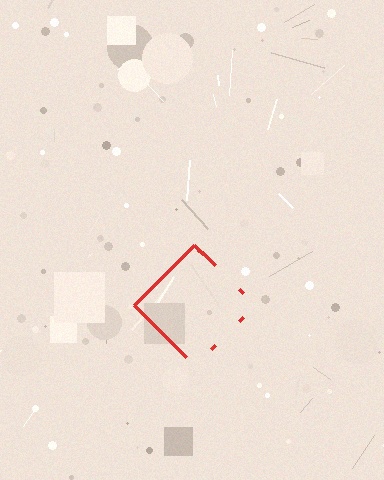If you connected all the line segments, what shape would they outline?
They would outline a diamond.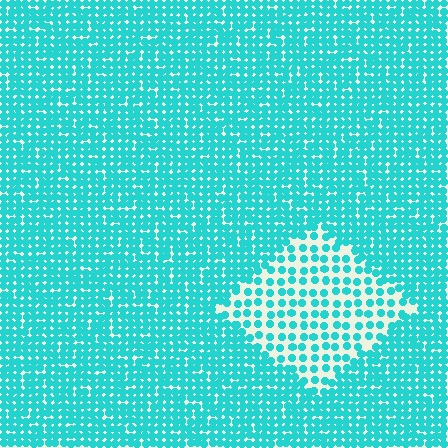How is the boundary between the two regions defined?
The boundary is defined by a change in element density (approximately 2.2x ratio). All elements are the same color, size, and shape.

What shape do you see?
I see a diamond.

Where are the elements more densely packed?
The elements are more densely packed outside the diamond boundary.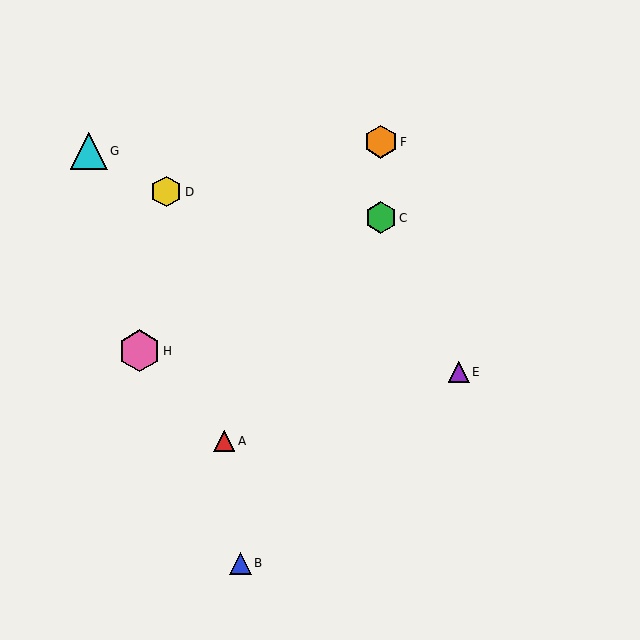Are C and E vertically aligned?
No, C is at x≈381 and E is at x≈459.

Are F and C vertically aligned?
Yes, both are at x≈381.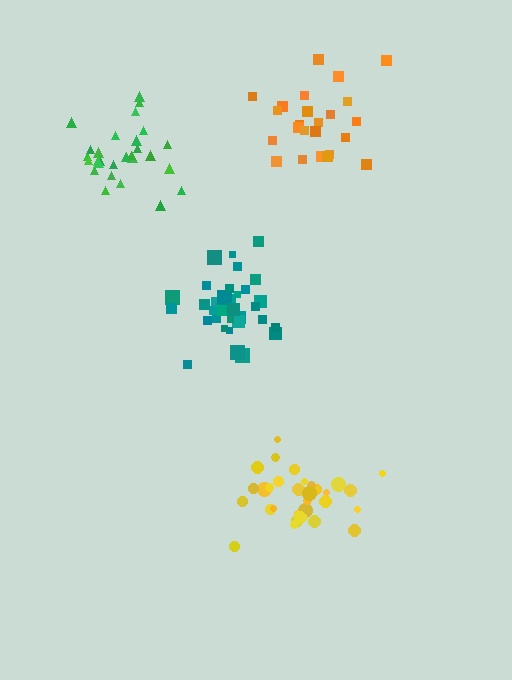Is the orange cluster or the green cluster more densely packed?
Green.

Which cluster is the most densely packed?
Yellow.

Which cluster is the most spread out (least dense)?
Orange.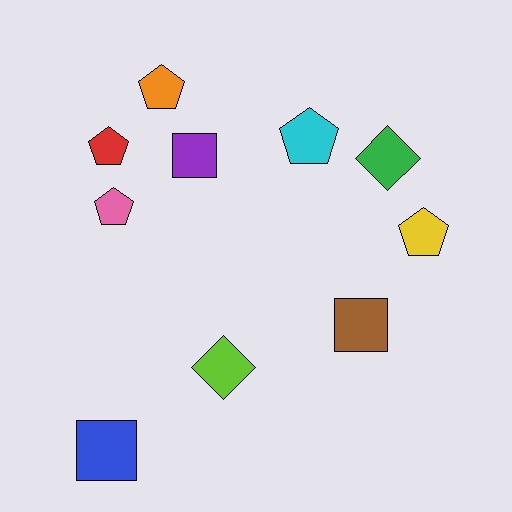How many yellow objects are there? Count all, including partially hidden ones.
There is 1 yellow object.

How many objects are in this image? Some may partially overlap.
There are 10 objects.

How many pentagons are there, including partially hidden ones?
There are 5 pentagons.